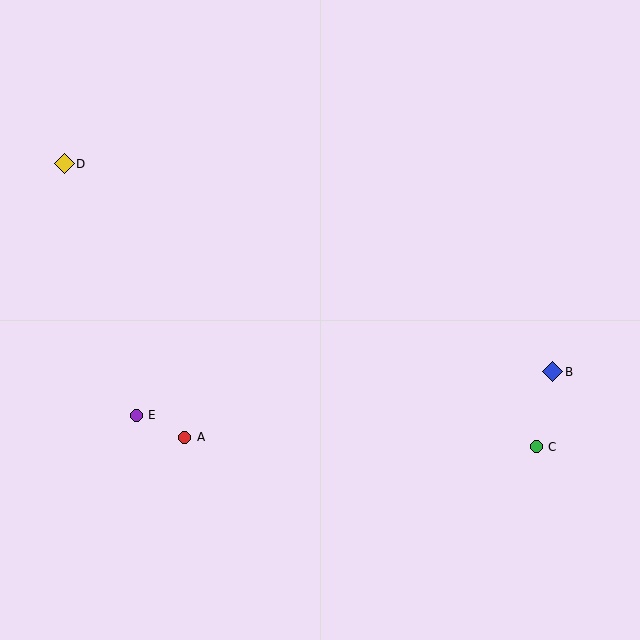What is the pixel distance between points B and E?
The distance between B and E is 419 pixels.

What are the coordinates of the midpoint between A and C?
The midpoint between A and C is at (361, 442).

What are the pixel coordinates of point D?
Point D is at (64, 164).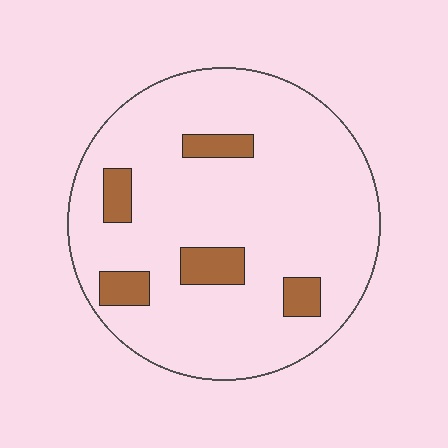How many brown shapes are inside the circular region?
5.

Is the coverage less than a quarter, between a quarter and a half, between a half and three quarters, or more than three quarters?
Less than a quarter.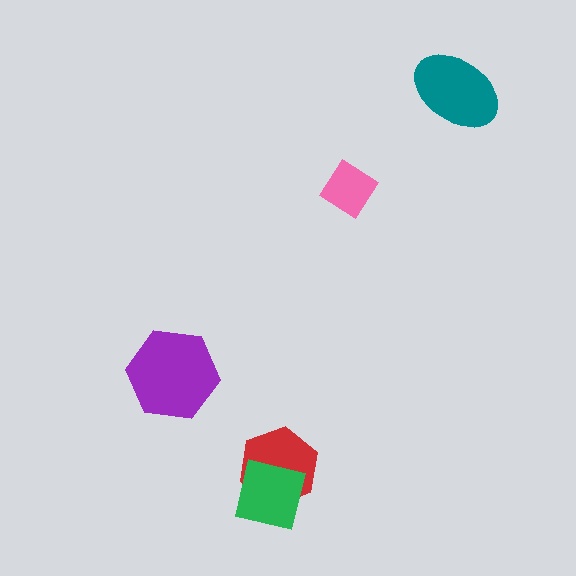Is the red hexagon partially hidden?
Yes, it is partially covered by another shape.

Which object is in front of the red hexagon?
The green square is in front of the red hexagon.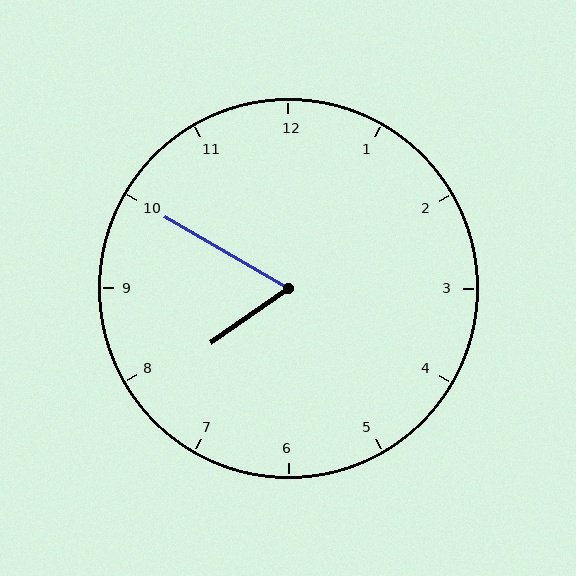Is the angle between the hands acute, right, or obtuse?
It is acute.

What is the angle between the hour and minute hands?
Approximately 65 degrees.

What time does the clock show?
7:50.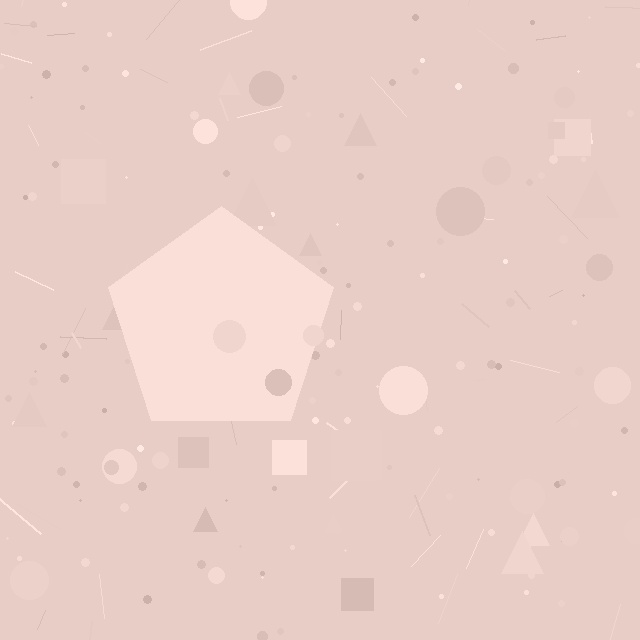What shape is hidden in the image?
A pentagon is hidden in the image.